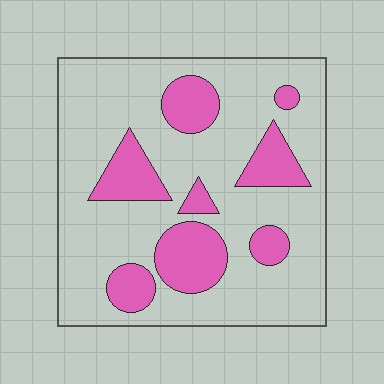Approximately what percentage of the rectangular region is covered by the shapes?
Approximately 25%.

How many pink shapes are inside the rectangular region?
8.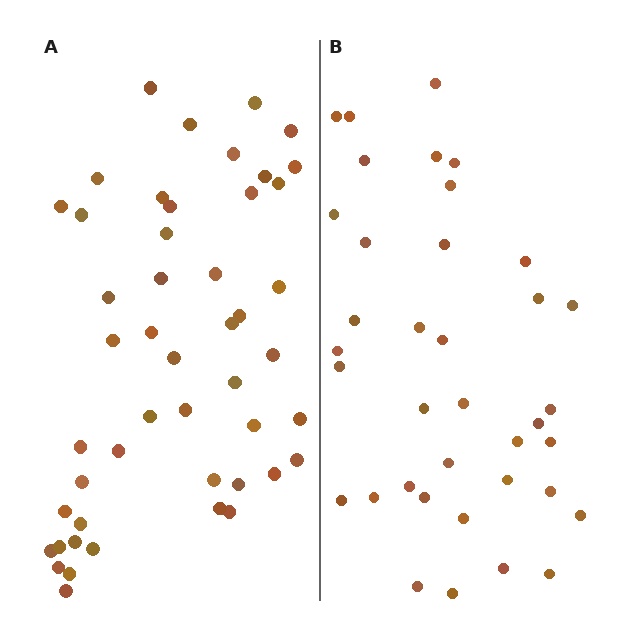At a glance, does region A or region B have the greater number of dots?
Region A (the left region) has more dots.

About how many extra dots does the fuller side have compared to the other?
Region A has roughly 12 or so more dots than region B.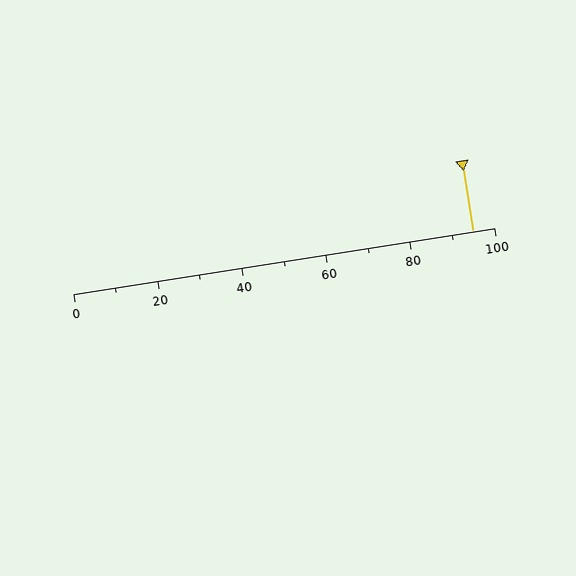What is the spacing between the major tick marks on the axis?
The major ticks are spaced 20 apart.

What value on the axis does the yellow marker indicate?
The marker indicates approximately 95.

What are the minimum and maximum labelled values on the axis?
The axis runs from 0 to 100.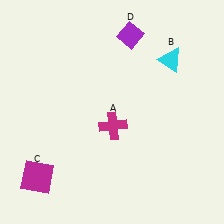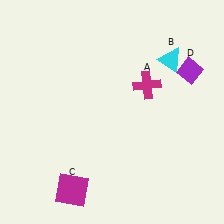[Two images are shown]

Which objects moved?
The objects that moved are: the magenta cross (A), the magenta square (C), the purple diamond (D).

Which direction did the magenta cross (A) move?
The magenta cross (A) moved up.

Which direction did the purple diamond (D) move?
The purple diamond (D) moved right.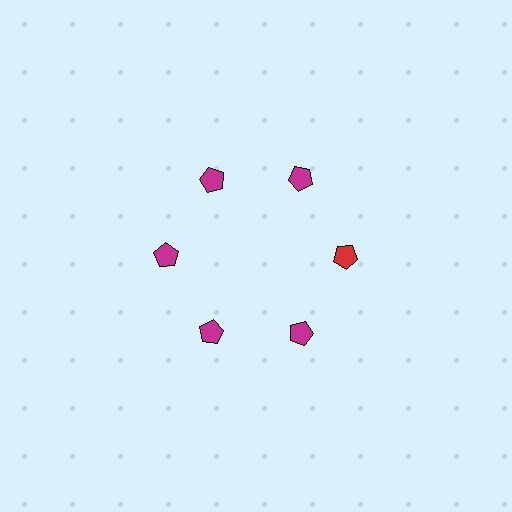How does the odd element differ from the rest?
It has a different color: red instead of magenta.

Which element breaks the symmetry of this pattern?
The red pentagon at roughly the 3 o'clock position breaks the symmetry. All other shapes are magenta pentagons.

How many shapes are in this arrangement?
There are 6 shapes arranged in a ring pattern.